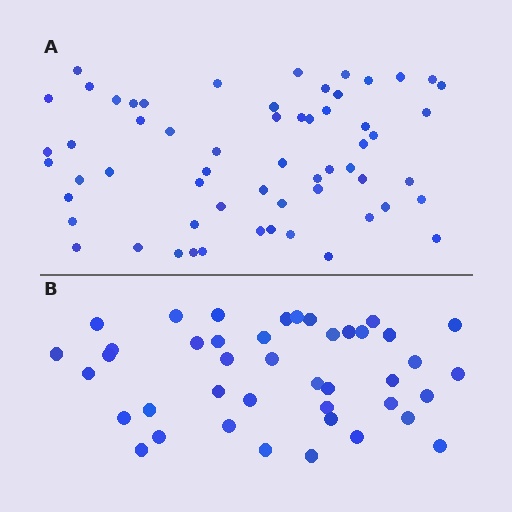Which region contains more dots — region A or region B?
Region A (the top region) has more dots.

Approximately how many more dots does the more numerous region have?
Region A has approximately 20 more dots than region B.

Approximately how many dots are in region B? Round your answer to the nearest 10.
About 40 dots. (The exact count is 42, which rounds to 40.)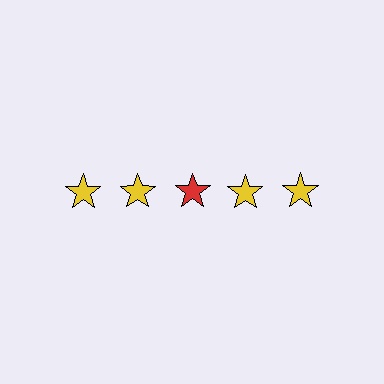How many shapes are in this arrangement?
There are 5 shapes arranged in a grid pattern.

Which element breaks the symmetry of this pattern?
The red star in the top row, center column breaks the symmetry. All other shapes are yellow stars.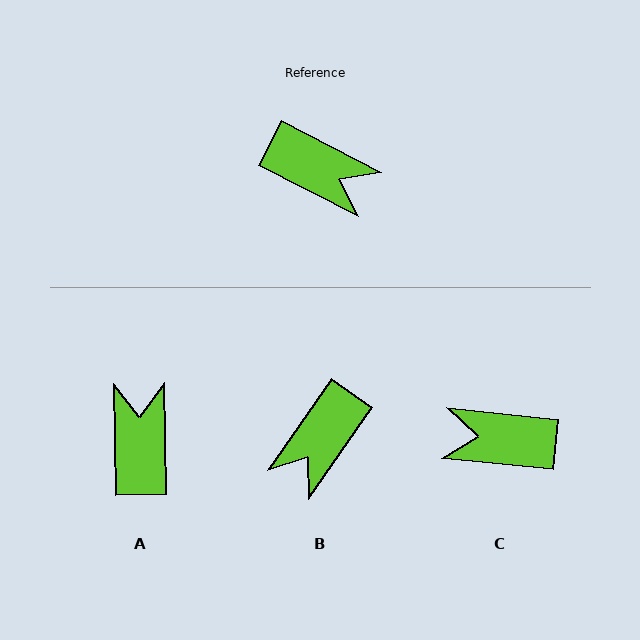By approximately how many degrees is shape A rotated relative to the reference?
Approximately 118 degrees counter-clockwise.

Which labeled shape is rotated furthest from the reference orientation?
C, about 159 degrees away.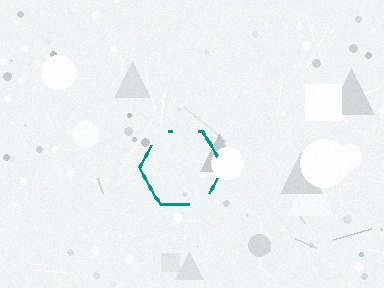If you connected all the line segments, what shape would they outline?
They would outline a hexagon.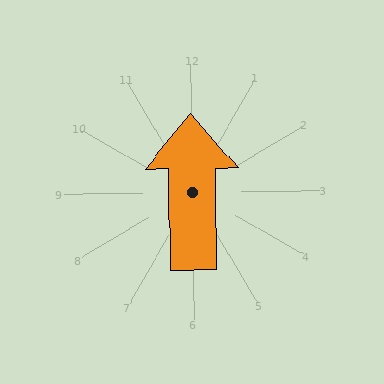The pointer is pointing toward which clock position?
Roughly 12 o'clock.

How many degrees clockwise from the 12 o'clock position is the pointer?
Approximately 360 degrees.